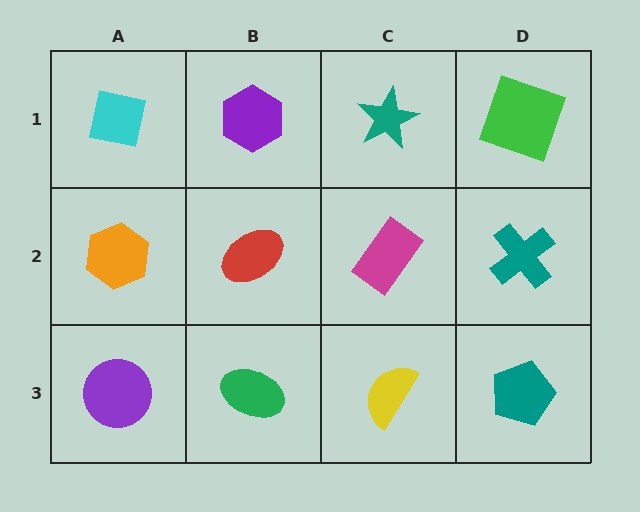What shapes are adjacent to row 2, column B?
A purple hexagon (row 1, column B), a green ellipse (row 3, column B), an orange hexagon (row 2, column A), a magenta rectangle (row 2, column C).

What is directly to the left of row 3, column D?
A yellow semicircle.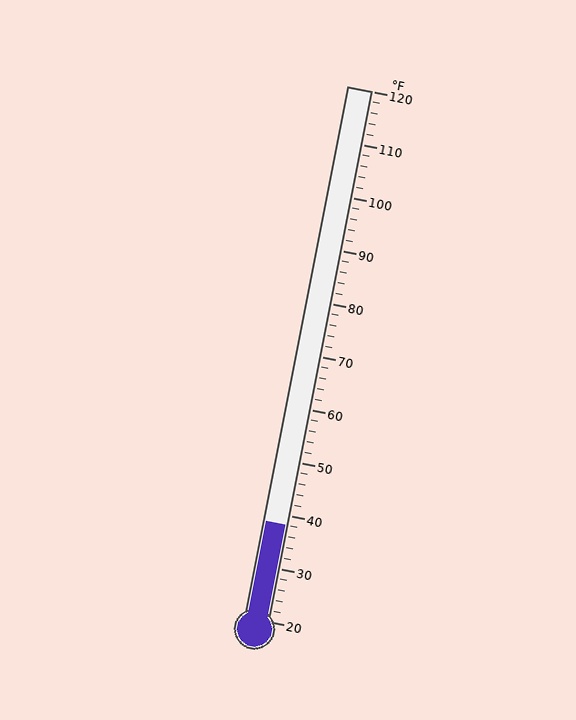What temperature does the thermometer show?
The thermometer shows approximately 38°F.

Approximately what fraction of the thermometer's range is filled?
The thermometer is filled to approximately 20% of its range.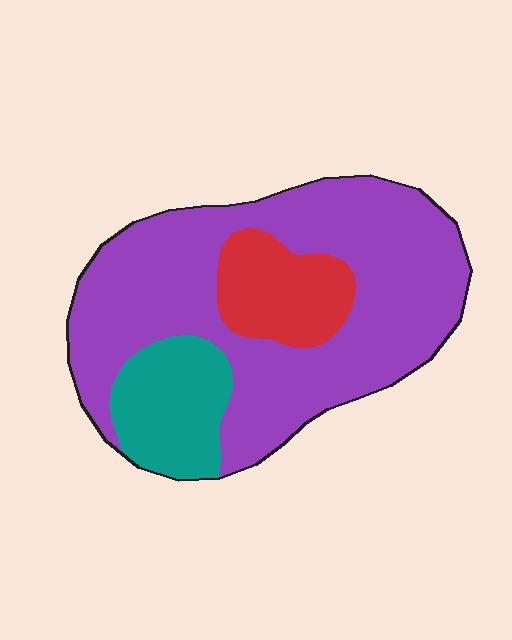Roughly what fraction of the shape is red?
Red covers roughly 15% of the shape.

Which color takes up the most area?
Purple, at roughly 70%.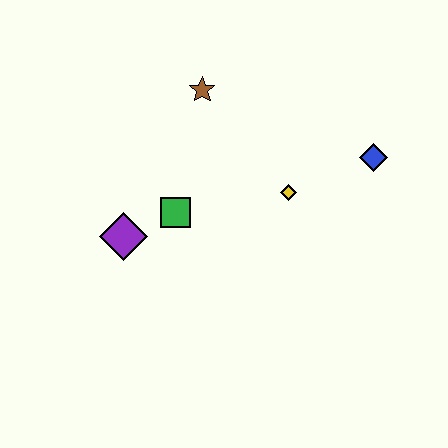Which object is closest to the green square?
The purple diamond is closest to the green square.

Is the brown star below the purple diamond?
No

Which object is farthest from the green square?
The blue diamond is farthest from the green square.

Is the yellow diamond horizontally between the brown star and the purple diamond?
No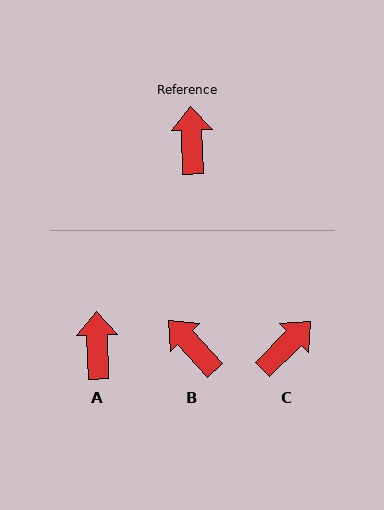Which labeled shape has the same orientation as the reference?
A.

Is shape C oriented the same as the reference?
No, it is off by about 47 degrees.